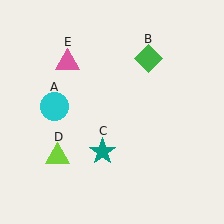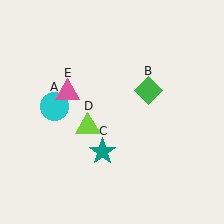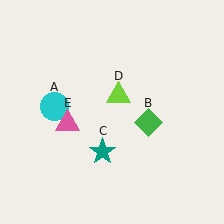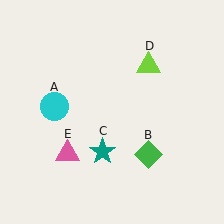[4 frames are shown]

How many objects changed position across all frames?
3 objects changed position: green diamond (object B), lime triangle (object D), pink triangle (object E).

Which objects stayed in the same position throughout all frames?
Cyan circle (object A) and teal star (object C) remained stationary.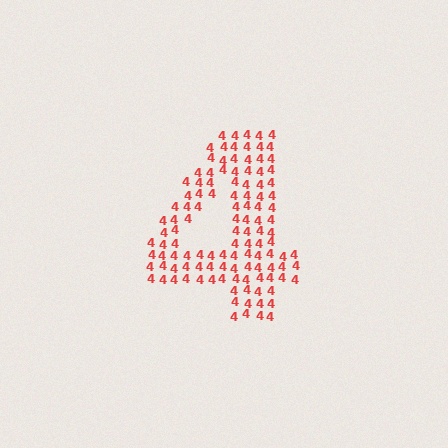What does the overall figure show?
The overall figure shows the digit 4.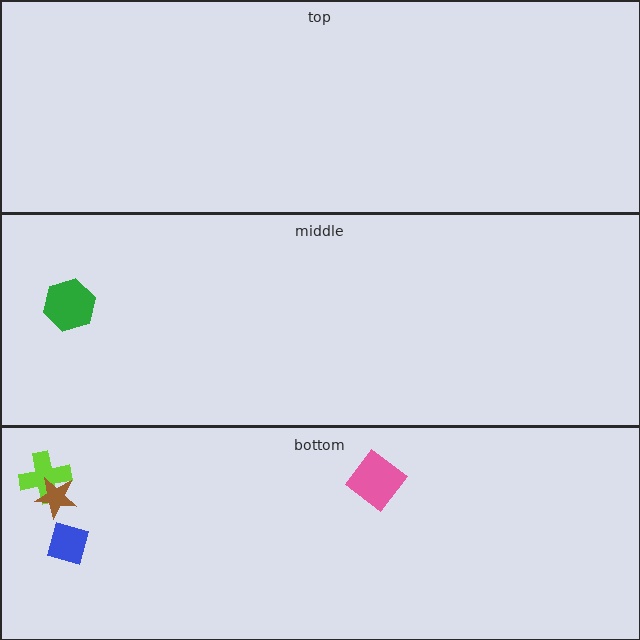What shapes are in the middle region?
The green hexagon.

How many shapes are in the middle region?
1.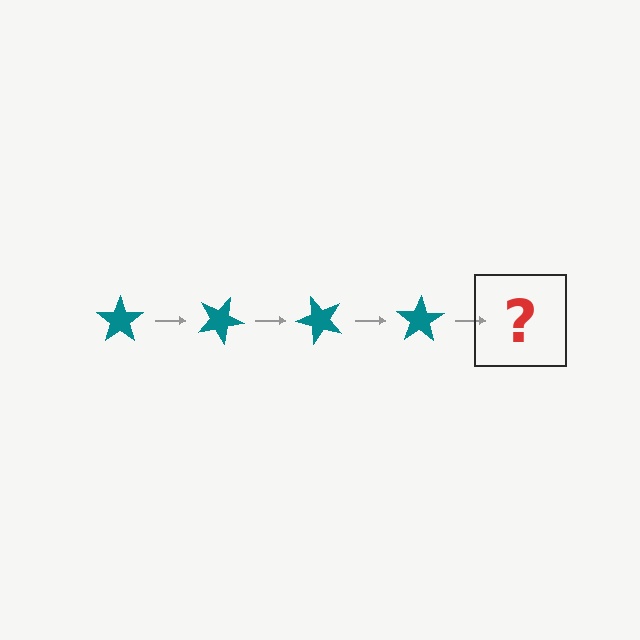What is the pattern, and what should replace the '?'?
The pattern is that the star rotates 25 degrees each step. The '?' should be a teal star rotated 100 degrees.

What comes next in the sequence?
The next element should be a teal star rotated 100 degrees.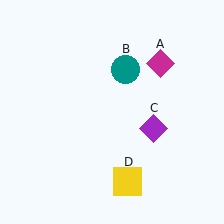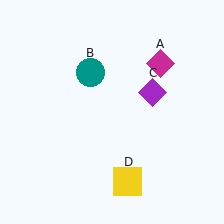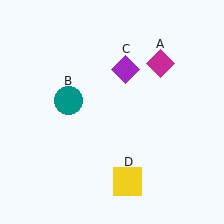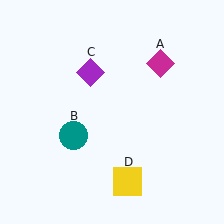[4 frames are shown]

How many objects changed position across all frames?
2 objects changed position: teal circle (object B), purple diamond (object C).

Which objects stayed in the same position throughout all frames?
Magenta diamond (object A) and yellow square (object D) remained stationary.